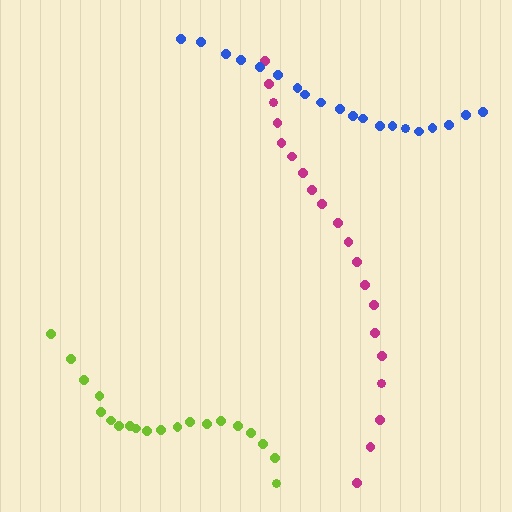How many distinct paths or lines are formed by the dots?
There are 3 distinct paths.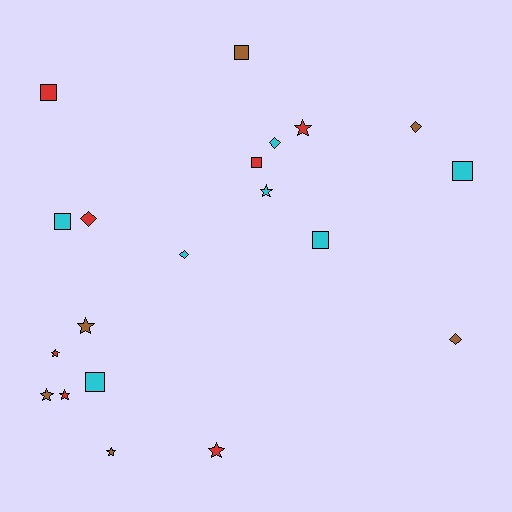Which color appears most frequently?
Red, with 7 objects.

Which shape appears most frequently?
Star, with 8 objects.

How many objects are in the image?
There are 20 objects.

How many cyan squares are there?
There are 4 cyan squares.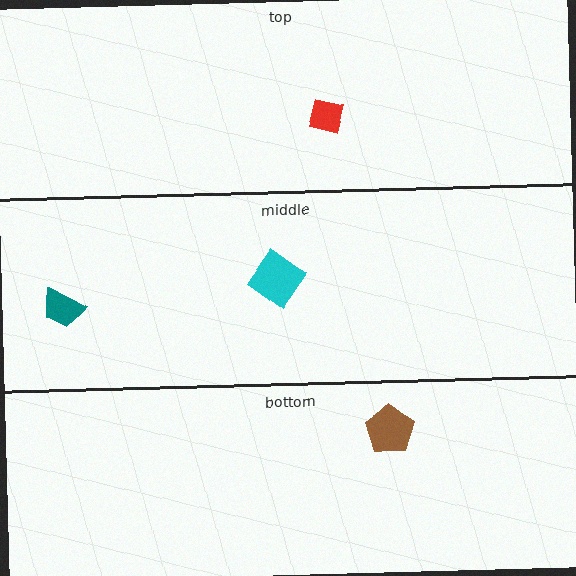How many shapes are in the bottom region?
1.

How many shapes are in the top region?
1.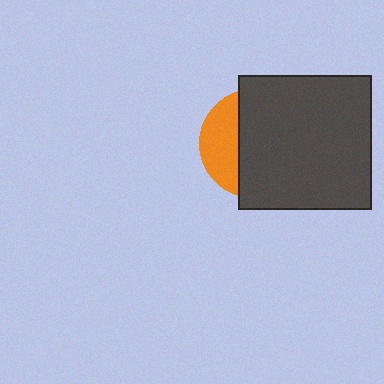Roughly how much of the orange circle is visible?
A small part of it is visible (roughly 32%).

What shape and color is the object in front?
The object in front is a dark gray square.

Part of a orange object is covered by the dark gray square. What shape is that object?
It is a circle.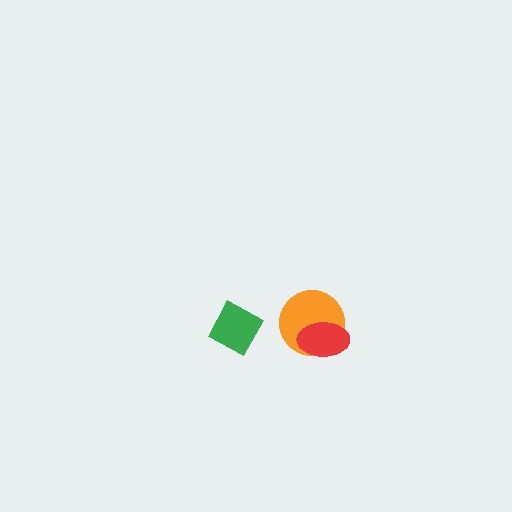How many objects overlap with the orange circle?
1 object overlaps with the orange circle.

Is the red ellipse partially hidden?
No, no other shape covers it.